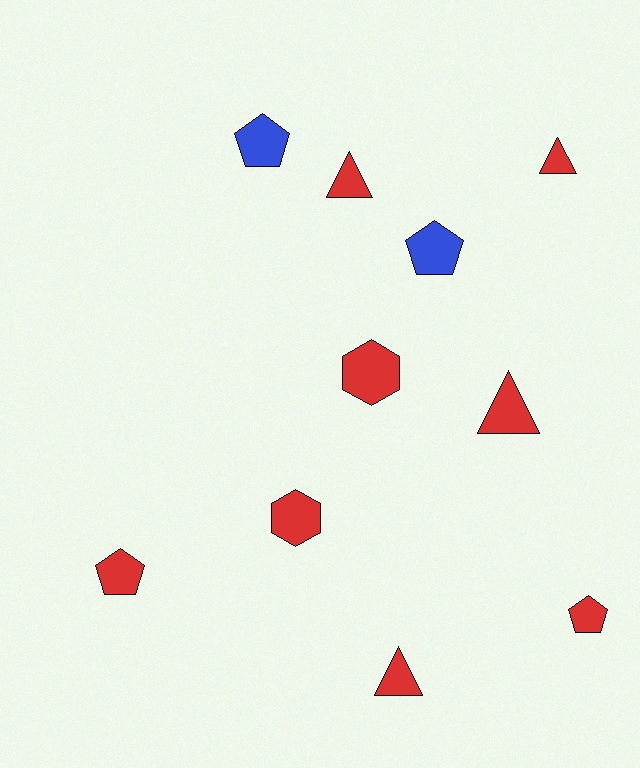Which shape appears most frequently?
Triangle, with 4 objects.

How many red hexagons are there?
There are 2 red hexagons.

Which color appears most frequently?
Red, with 8 objects.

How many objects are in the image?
There are 10 objects.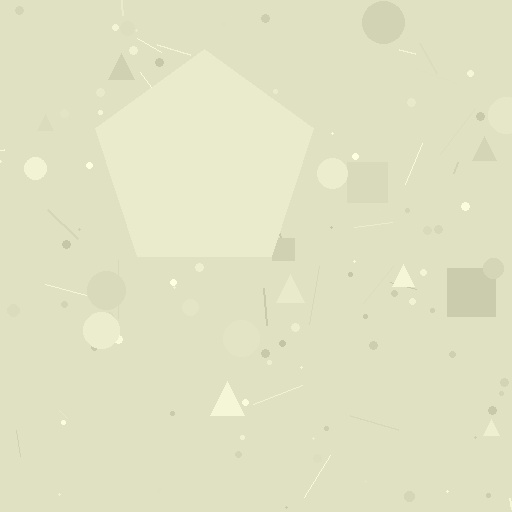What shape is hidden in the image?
A pentagon is hidden in the image.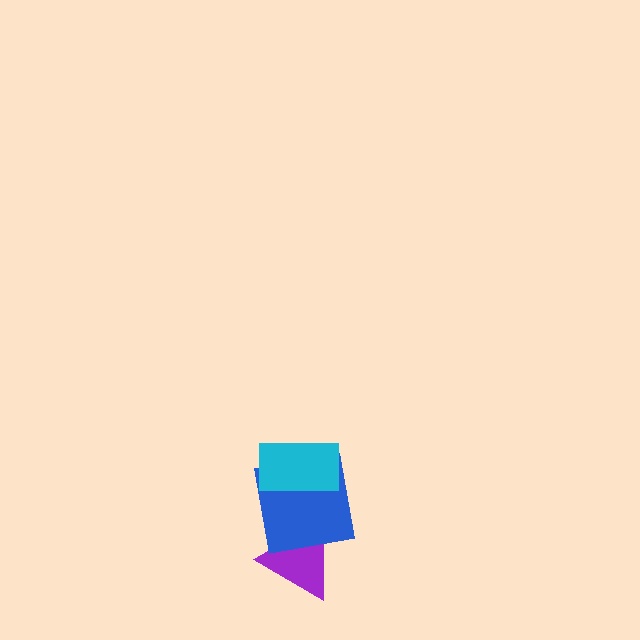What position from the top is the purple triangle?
The purple triangle is 3rd from the top.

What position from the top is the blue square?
The blue square is 2nd from the top.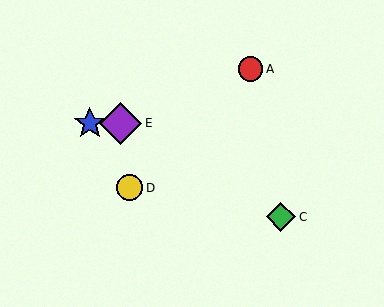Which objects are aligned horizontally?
Objects B, E are aligned horizontally.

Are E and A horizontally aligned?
No, E is at y≈123 and A is at y≈69.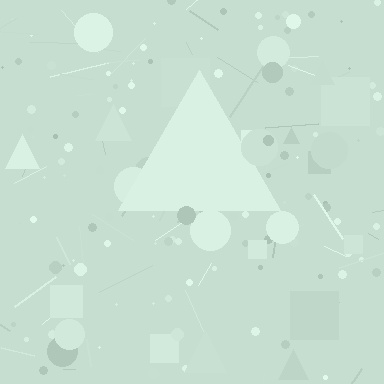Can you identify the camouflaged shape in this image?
The camouflaged shape is a triangle.